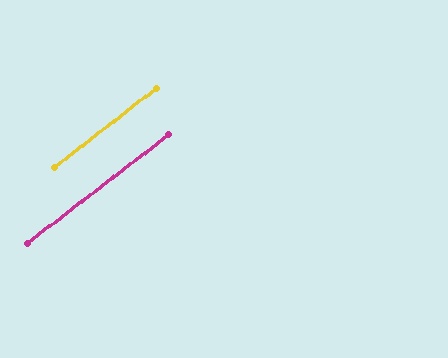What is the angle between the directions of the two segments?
Approximately 0 degrees.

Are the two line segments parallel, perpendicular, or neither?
Parallel — their directions differ by only 0.3°.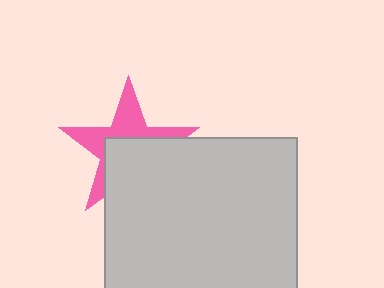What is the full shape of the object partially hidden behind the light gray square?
The partially hidden object is a pink star.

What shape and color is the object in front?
The object in front is a light gray square.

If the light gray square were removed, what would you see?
You would see the complete pink star.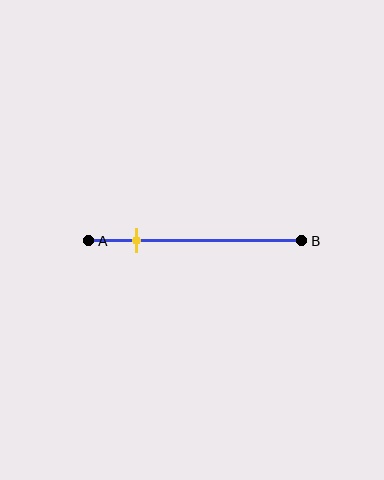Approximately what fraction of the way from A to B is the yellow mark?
The yellow mark is approximately 20% of the way from A to B.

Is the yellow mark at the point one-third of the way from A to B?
No, the mark is at about 20% from A, not at the 33% one-third point.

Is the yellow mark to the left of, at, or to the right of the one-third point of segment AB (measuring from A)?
The yellow mark is to the left of the one-third point of segment AB.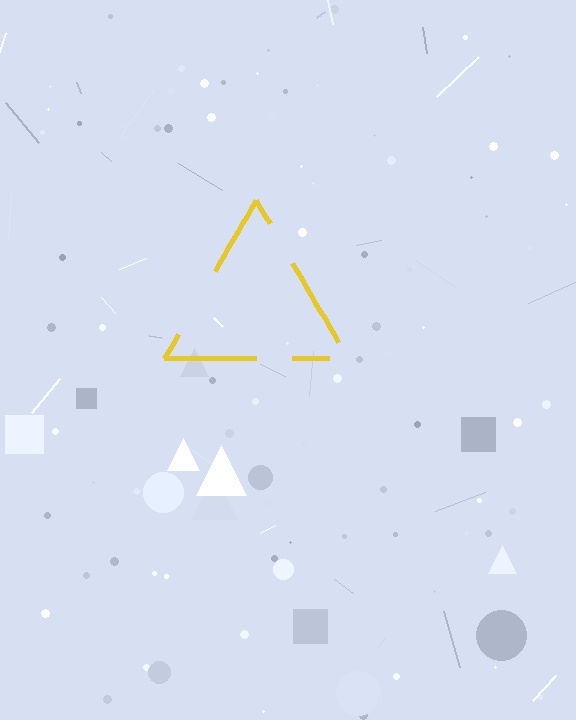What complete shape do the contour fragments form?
The contour fragments form a triangle.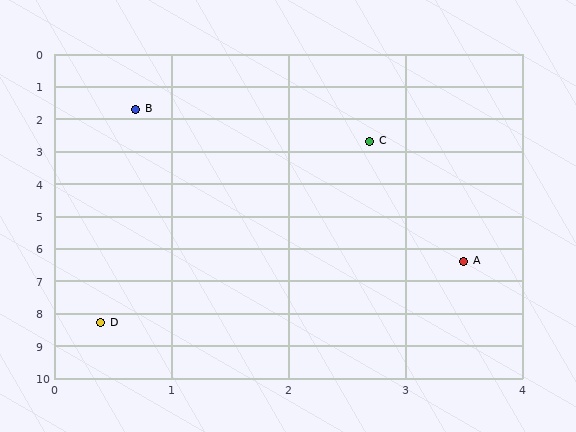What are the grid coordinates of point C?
Point C is at approximately (2.7, 2.7).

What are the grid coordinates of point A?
Point A is at approximately (3.5, 6.4).